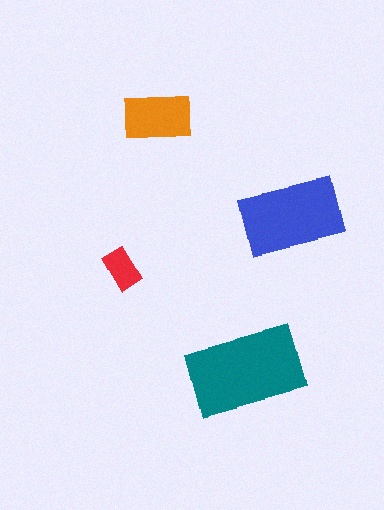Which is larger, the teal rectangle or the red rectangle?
The teal one.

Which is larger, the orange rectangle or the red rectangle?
The orange one.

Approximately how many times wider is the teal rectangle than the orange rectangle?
About 1.5 times wider.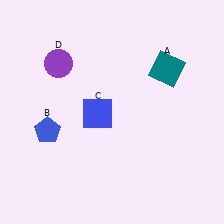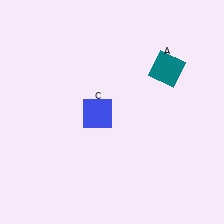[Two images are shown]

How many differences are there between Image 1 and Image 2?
There are 2 differences between the two images.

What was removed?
The purple circle (D), the blue pentagon (B) were removed in Image 2.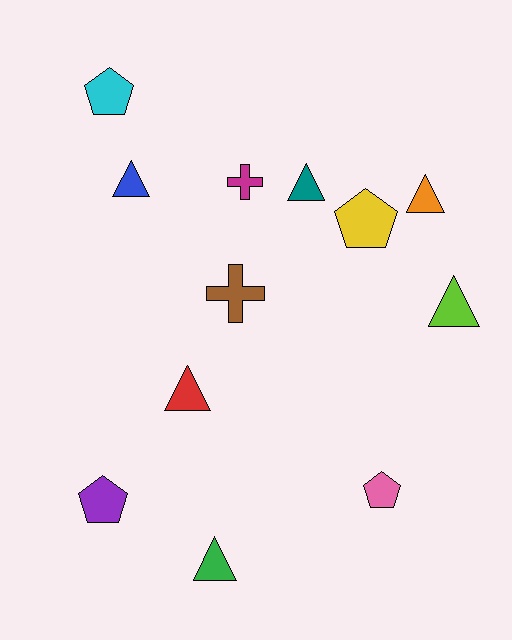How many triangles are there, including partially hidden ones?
There are 6 triangles.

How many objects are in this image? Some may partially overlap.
There are 12 objects.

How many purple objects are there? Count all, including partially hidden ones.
There is 1 purple object.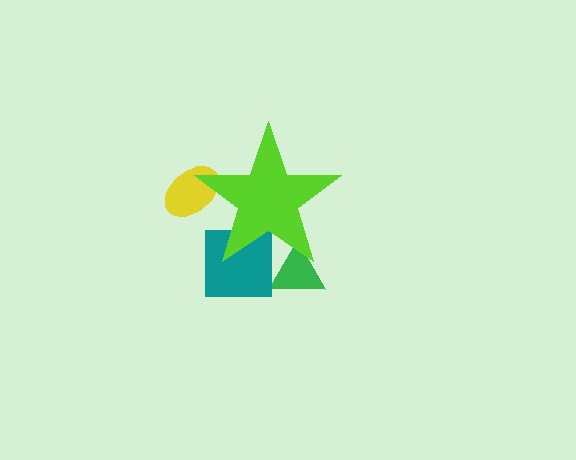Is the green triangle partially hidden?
Yes, the green triangle is partially hidden behind the lime star.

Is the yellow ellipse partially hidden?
Yes, the yellow ellipse is partially hidden behind the lime star.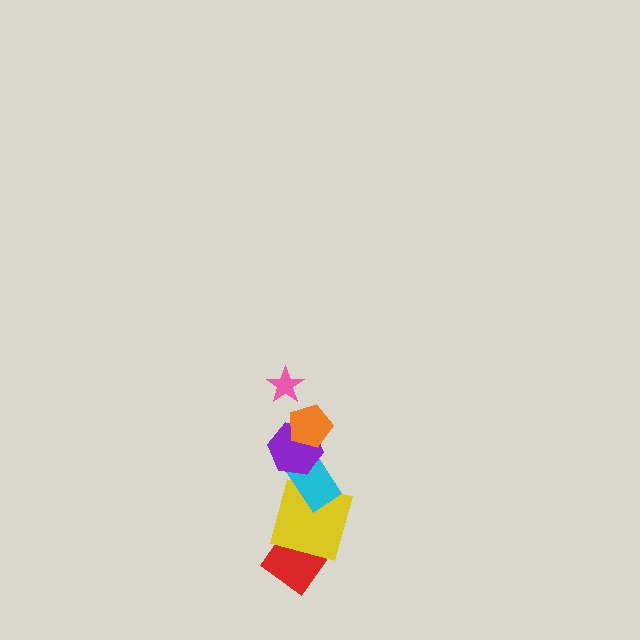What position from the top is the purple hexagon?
The purple hexagon is 3rd from the top.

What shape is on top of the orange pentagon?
The pink star is on top of the orange pentagon.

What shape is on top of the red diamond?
The yellow square is on top of the red diamond.